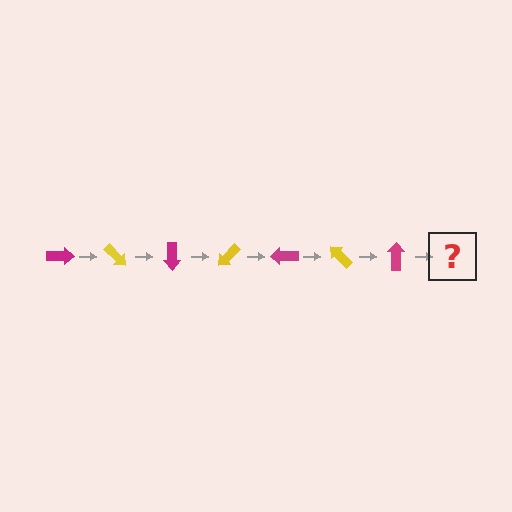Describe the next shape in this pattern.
It should be a yellow arrow, rotated 315 degrees from the start.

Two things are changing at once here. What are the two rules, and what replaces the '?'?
The two rules are that it rotates 45 degrees each step and the color cycles through magenta and yellow. The '?' should be a yellow arrow, rotated 315 degrees from the start.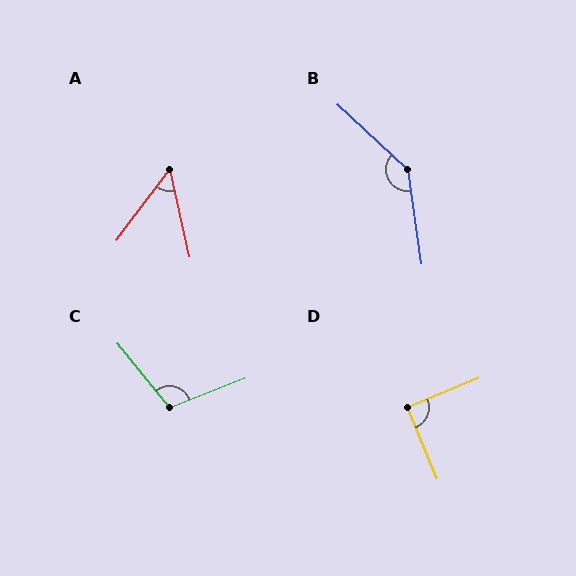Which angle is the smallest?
A, at approximately 50 degrees.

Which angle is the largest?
B, at approximately 141 degrees.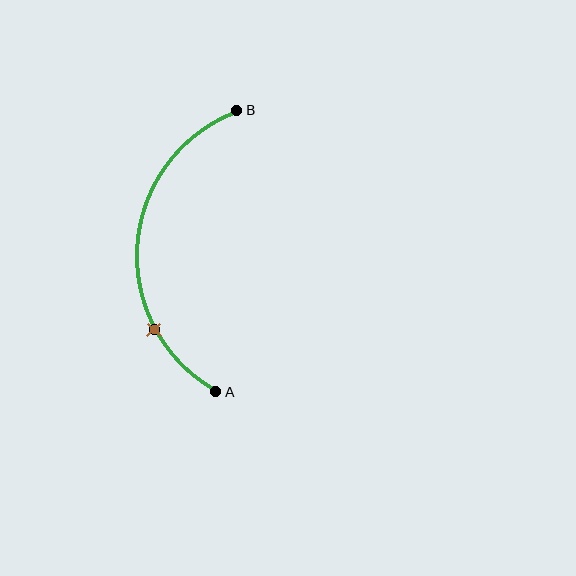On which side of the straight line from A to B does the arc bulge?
The arc bulges to the left of the straight line connecting A and B.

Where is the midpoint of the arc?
The arc midpoint is the point on the curve farthest from the straight line joining A and B. It sits to the left of that line.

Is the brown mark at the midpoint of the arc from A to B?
No. The brown mark lies on the arc but is closer to endpoint A. The arc midpoint would be at the point on the curve equidistant along the arc from both A and B.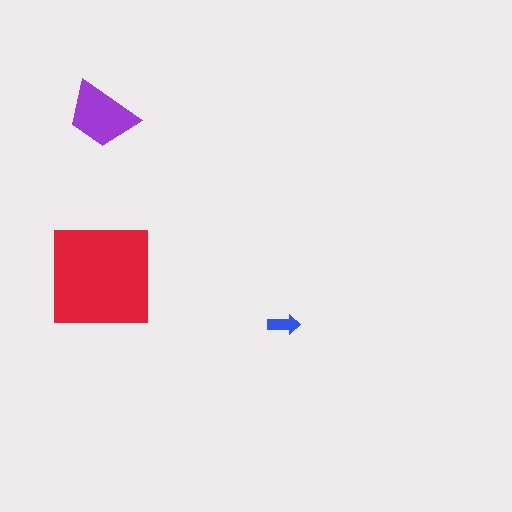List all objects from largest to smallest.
The red square, the purple trapezoid, the blue arrow.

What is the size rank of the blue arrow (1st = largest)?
3rd.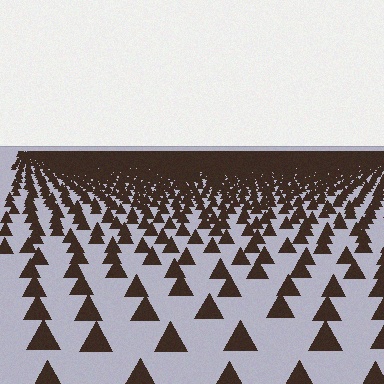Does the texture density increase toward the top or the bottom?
Density increases toward the top.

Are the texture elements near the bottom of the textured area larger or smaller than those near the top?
Larger. Near the bottom, elements are closer to the viewer and appear at a bigger on-screen size.